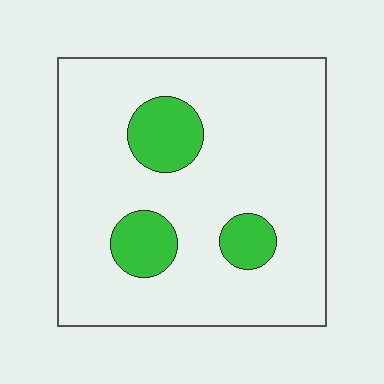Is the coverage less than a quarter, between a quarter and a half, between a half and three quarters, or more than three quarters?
Less than a quarter.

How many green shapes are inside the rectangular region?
3.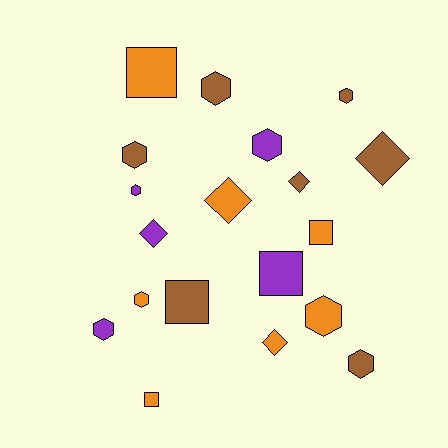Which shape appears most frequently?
Hexagon, with 9 objects.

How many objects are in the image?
There are 19 objects.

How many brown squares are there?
There is 1 brown square.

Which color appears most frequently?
Brown, with 7 objects.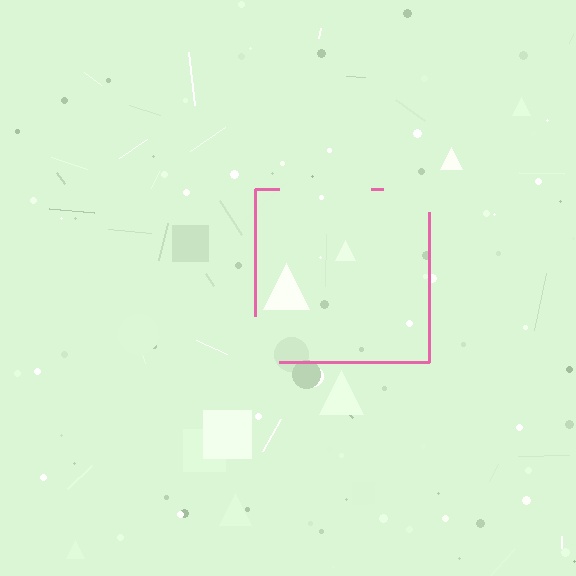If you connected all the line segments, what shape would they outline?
They would outline a square.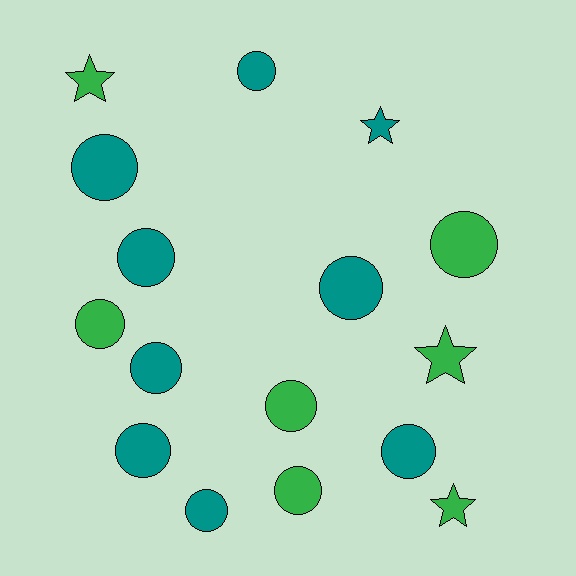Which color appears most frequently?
Teal, with 9 objects.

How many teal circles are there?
There are 8 teal circles.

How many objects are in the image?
There are 16 objects.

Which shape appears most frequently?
Circle, with 12 objects.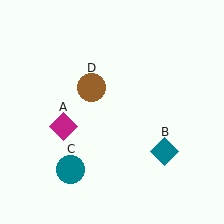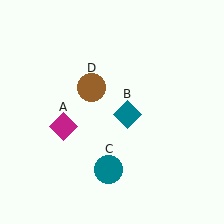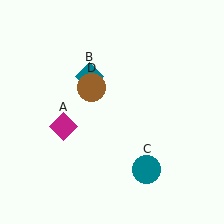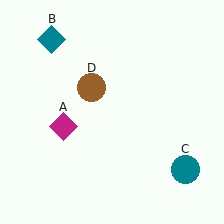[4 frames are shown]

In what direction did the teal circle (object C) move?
The teal circle (object C) moved right.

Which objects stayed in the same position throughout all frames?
Magenta diamond (object A) and brown circle (object D) remained stationary.